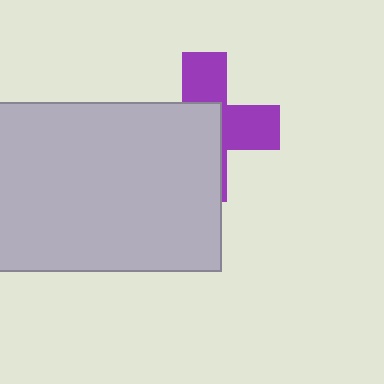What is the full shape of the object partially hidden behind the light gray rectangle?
The partially hidden object is a purple cross.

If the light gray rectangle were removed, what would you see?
You would see the complete purple cross.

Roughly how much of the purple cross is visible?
About half of it is visible (roughly 45%).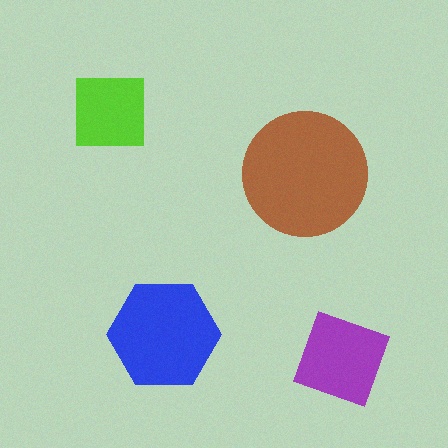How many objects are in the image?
There are 4 objects in the image.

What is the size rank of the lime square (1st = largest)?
4th.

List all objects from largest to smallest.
The brown circle, the blue hexagon, the purple diamond, the lime square.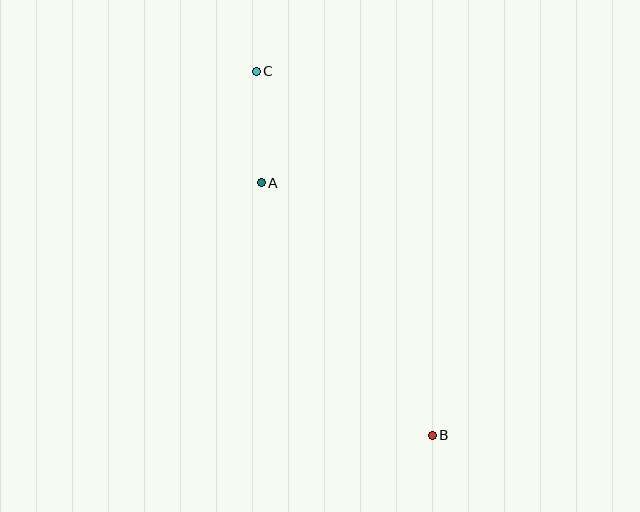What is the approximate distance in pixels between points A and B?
The distance between A and B is approximately 305 pixels.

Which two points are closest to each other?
Points A and C are closest to each other.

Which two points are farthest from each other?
Points B and C are farthest from each other.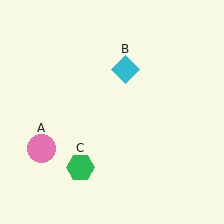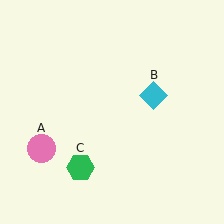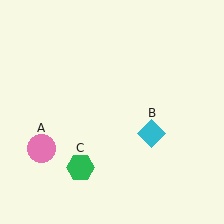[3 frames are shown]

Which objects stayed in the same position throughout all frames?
Pink circle (object A) and green hexagon (object C) remained stationary.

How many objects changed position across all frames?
1 object changed position: cyan diamond (object B).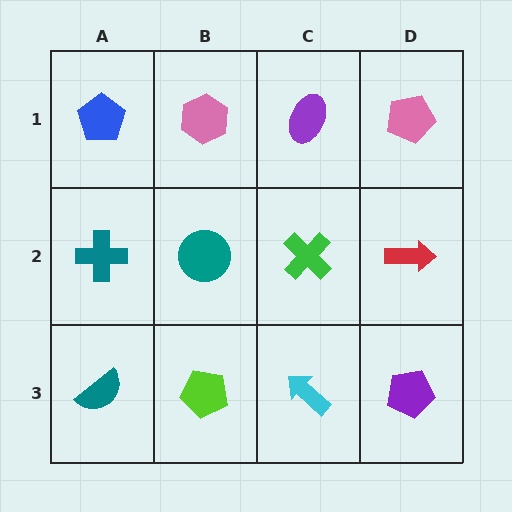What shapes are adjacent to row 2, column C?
A purple ellipse (row 1, column C), a cyan arrow (row 3, column C), a teal circle (row 2, column B), a red arrow (row 2, column D).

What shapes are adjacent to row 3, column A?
A teal cross (row 2, column A), a lime pentagon (row 3, column B).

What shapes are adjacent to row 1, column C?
A green cross (row 2, column C), a pink hexagon (row 1, column B), a pink pentagon (row 1, column D).